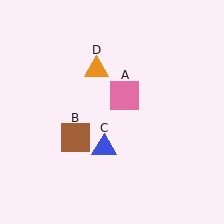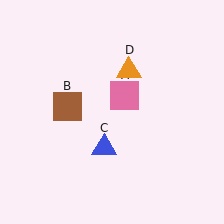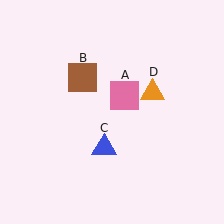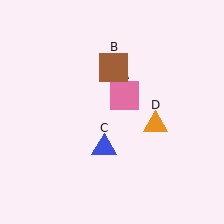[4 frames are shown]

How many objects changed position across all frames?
2 objects changed position: brown square (object B), orange triangle (object D).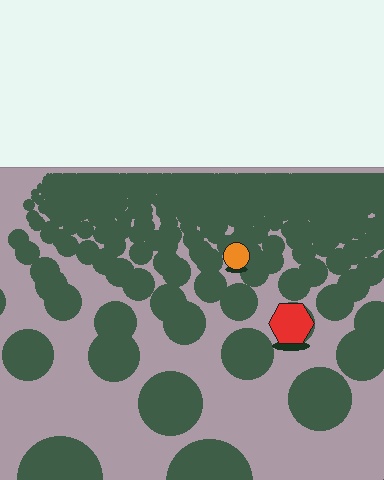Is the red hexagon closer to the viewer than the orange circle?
Yes. The red hexagon is closer — you can tell from the texture gradient: the ground texture is coarser near it.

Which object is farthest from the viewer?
The orange circle is farthest from the viewer. It appears smaller and the ground texture around it is denser.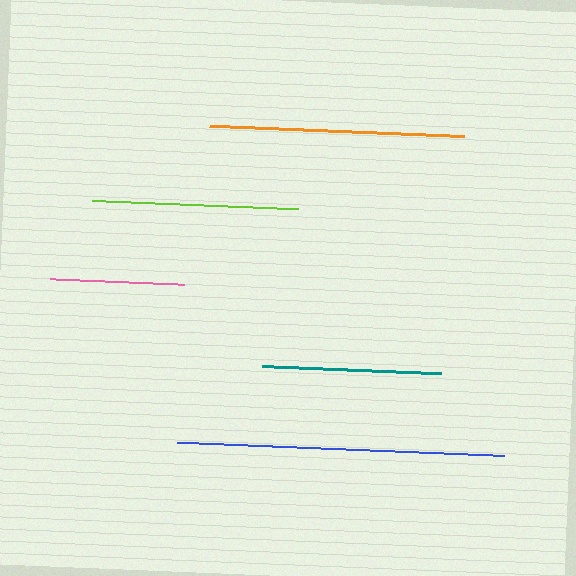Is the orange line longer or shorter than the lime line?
The orange line is longer than the lime line.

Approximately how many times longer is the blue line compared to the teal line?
The blue line is approximately 1.8 times the length of the teal line.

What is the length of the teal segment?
The teal segment is approximately 180 pixels long.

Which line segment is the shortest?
The pink line is the shortest at approximately 134 pixels.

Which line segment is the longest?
The blue line is the longest at approximately 329 pixels.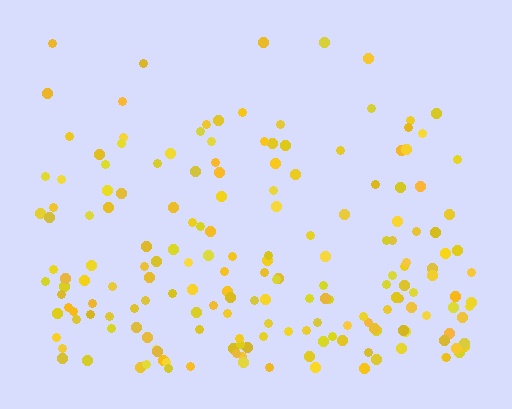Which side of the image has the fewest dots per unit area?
The top.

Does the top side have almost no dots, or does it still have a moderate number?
Still a moderate number, just noticeably fewer than the bottom.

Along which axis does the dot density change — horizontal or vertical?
Vertical.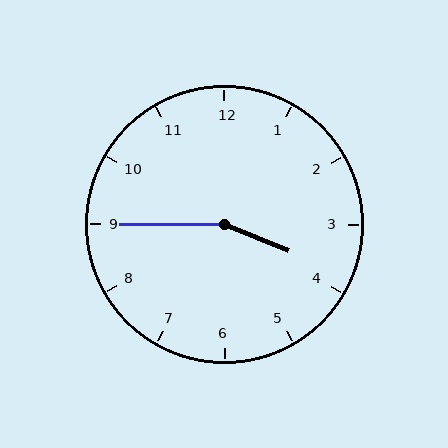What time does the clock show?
3:45.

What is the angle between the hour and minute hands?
Approximately 158 degrees.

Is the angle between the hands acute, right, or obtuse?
It is obtuse.